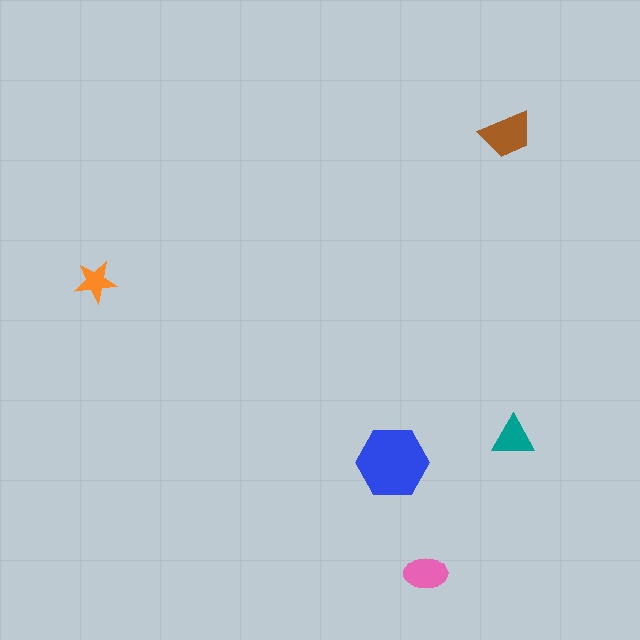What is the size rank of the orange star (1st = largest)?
5th.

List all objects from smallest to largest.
The orange star, the teal triangle, the pink ellipse, the brown trapezoid, the blue hexagon.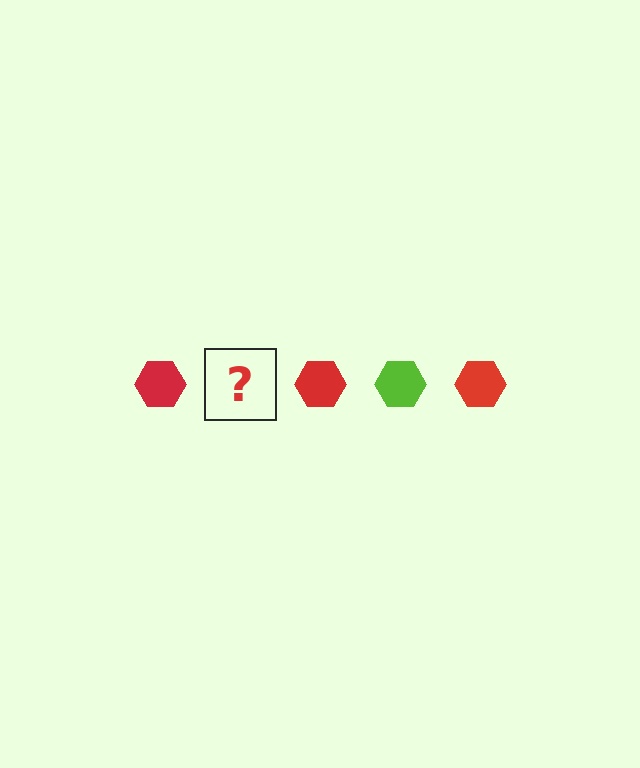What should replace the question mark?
The question mark should be replaced with a lime hexagon.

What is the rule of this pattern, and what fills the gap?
The rule is that the pattern cycles through red, lime hexagons. The gap should be filled with a lime hexagon.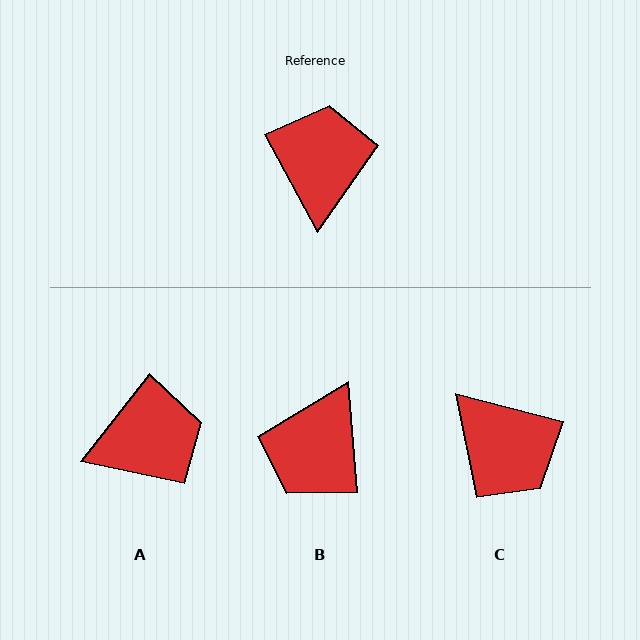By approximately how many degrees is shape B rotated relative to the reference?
Approximately 156 degrees counter-clockwise.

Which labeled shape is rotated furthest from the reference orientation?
B, about 156 degrees away.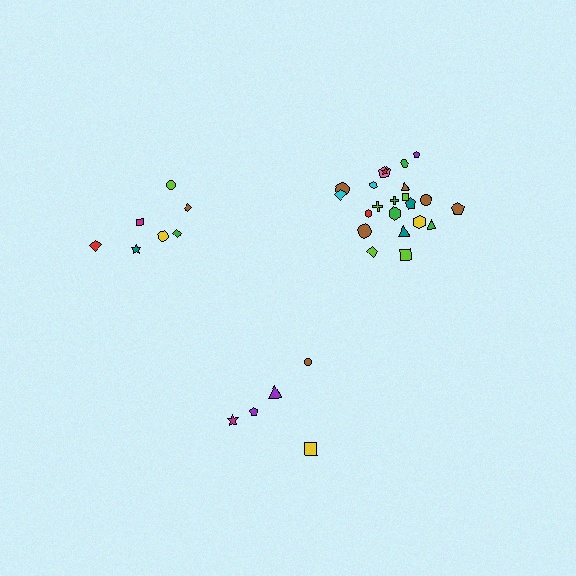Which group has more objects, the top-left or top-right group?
The top-right group.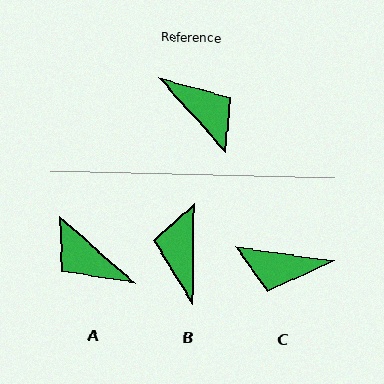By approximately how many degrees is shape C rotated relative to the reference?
Approximately 140 degrees clockwise.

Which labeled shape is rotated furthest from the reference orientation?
A, about 174 degrees away.